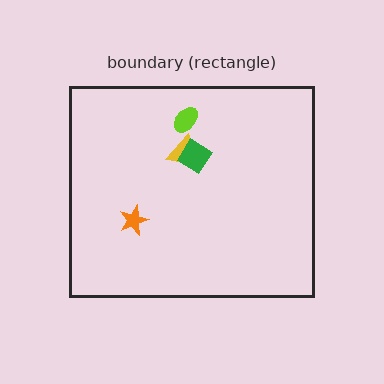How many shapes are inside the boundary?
4 inside, 0 outside.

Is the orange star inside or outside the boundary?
Inside.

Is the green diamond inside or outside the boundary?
Inside.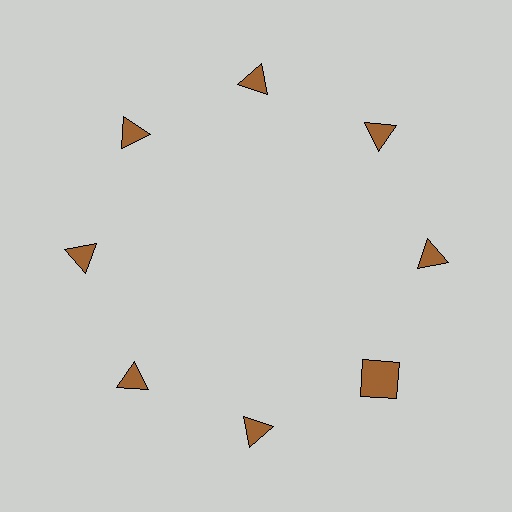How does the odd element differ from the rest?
It has a different shape: square instead of triangle.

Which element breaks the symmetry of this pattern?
The brown square at roughly the 4 o'clock position breaks the symmetry. All other shapes are brown triangles.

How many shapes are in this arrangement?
There are 8 shapes arranged in a ring pattern.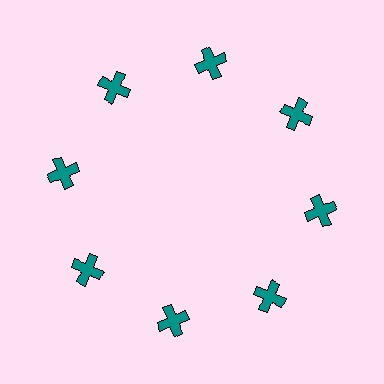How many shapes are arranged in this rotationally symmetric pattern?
There are 8 shapes, arranged in 8 groups of 1.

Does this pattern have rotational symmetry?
Yes, this pattern has 8-fold rotational symmetry. It looks the same after rotating 45 degrees around the center.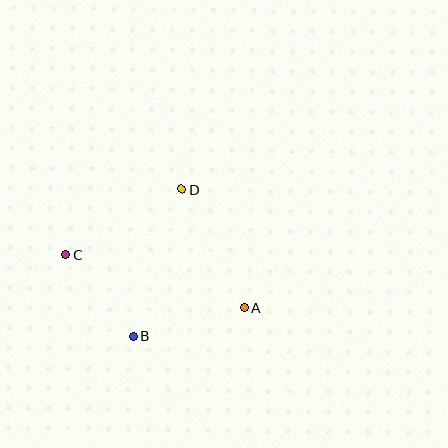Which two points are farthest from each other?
Points A and C are farthest from each other.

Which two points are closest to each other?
Points B and C are closest to each other.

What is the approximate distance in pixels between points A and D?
The distance between A and D is approximately 134 pixels.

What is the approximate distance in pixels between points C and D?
The distance between C and D is approximately 134 pixels.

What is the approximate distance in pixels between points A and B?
The distance between A and B is approximately 115 pixels.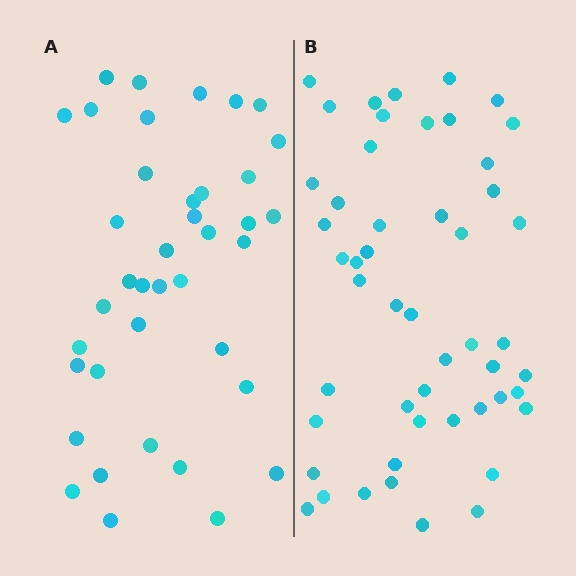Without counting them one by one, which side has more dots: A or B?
Region B (the right region) has more dots.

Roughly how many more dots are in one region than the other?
Region B has roughly 12 or so more dots than region A.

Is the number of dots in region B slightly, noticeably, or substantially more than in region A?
Region B has noticeably more, but not dramatically so. The ratio is roughly 1.3 to 1.